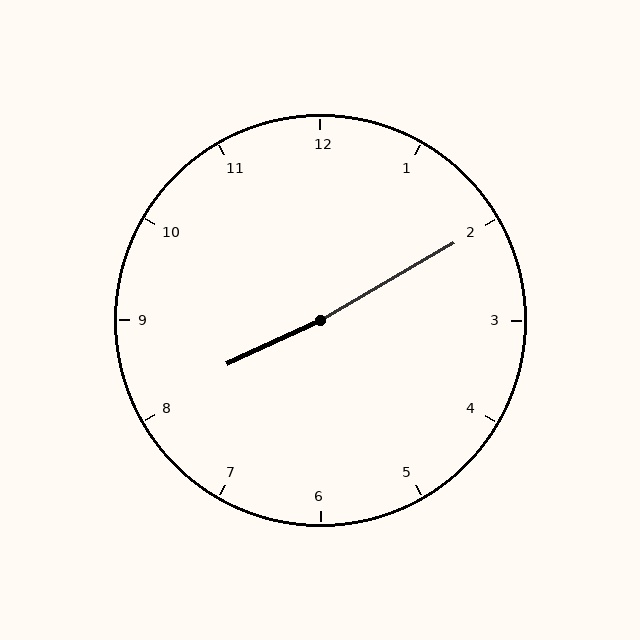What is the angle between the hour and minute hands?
Approximately 175 degrees.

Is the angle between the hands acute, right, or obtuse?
It is obtuse.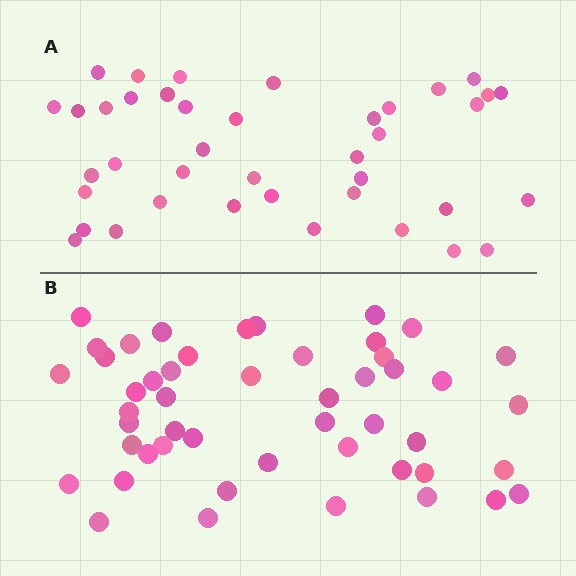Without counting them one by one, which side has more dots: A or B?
Region B (the bottom region) has more dots.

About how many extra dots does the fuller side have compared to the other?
Region B has roughly 8 or so more dots than region A.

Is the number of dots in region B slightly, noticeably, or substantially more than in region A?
Region B has only slightly more — the two regions are fairly close. The ratio is roughly 1.2 to 1.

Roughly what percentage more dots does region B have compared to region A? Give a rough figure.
About 20% more.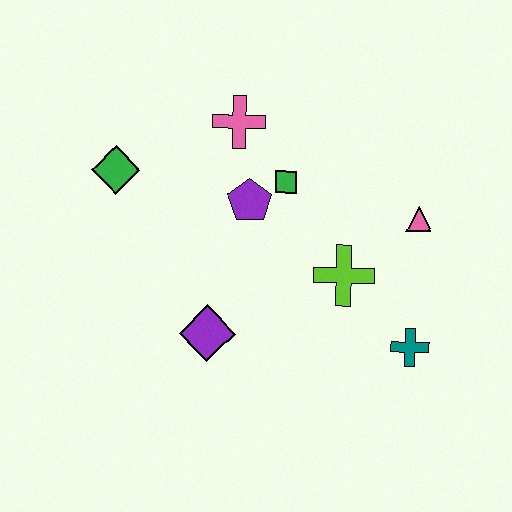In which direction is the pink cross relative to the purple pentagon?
The pink cross is above the purple pentagon.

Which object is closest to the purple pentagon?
The green square is closest to the purple pentagon.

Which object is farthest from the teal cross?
The green diamond is farthest from the teal cross.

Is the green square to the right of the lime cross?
No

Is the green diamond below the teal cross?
No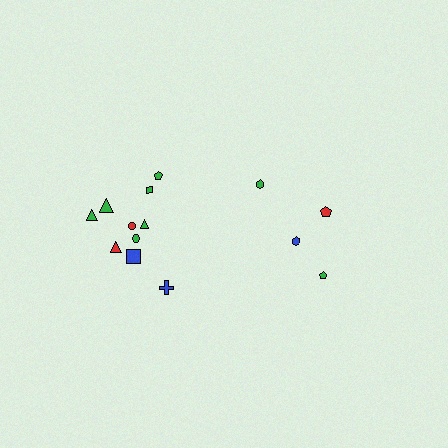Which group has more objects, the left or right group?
The left group.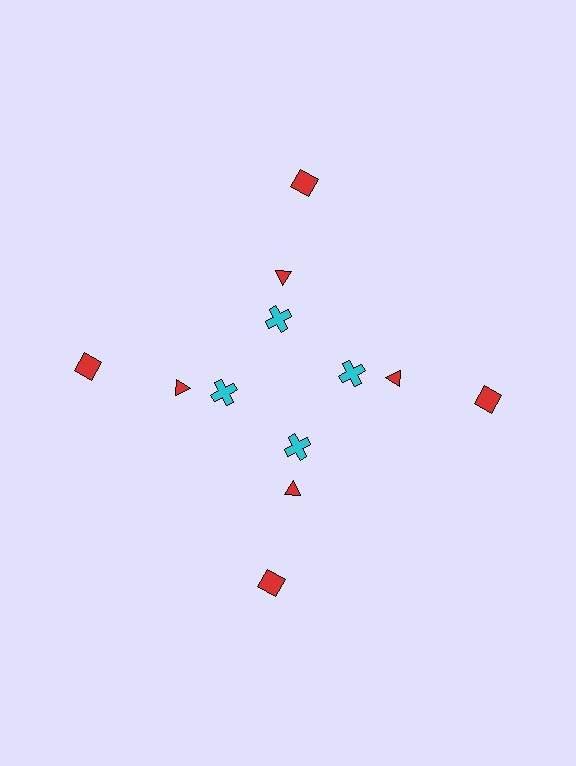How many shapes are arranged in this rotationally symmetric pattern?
There are 12 shapes, arranged in 4 groups of 3.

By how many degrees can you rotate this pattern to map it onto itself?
The pattern maps onto itself every 90 degrees of rotation.